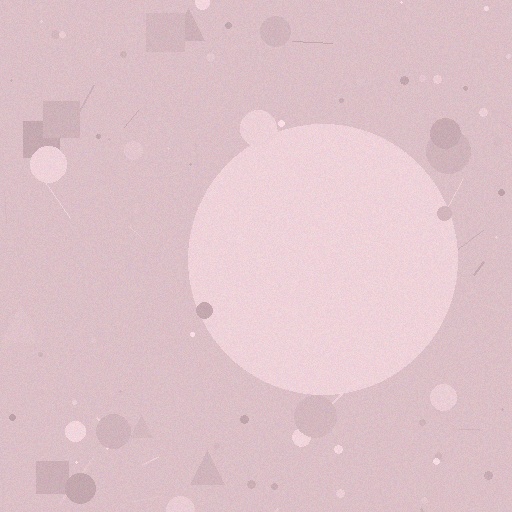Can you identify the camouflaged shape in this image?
The camouflaged shape is a circle.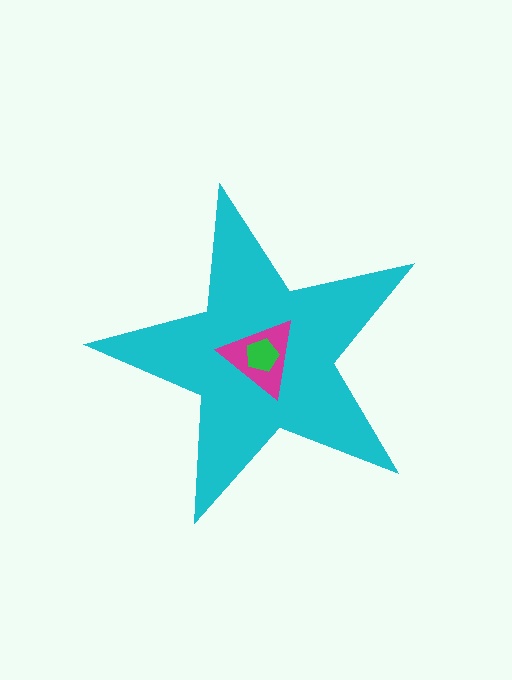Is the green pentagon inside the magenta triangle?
Yes.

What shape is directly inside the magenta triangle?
The green pentagon.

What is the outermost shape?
The cyan star.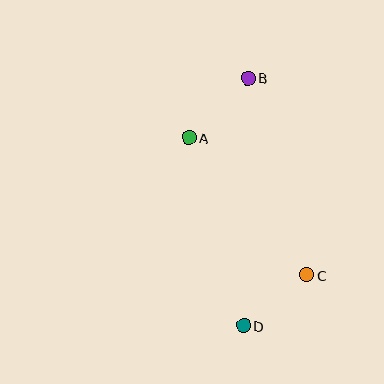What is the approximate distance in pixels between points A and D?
The distance between A and D is approximately 195 pixels.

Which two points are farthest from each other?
Points B and D are farthest from each other.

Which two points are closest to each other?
Points C and D are closest to each other.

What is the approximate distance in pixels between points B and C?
The distance between B and C is approximately 206 pixels.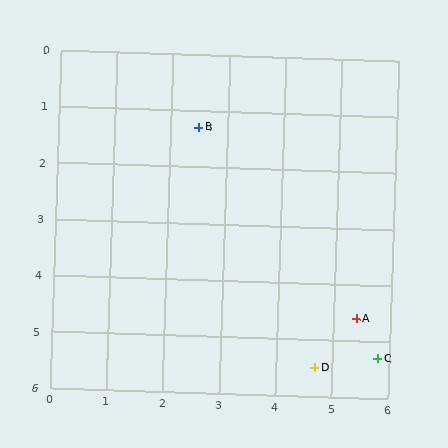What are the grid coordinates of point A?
Point A is at approximately (5.4, 4.6).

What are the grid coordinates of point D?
Point D is at approximately (4.7, 5.5).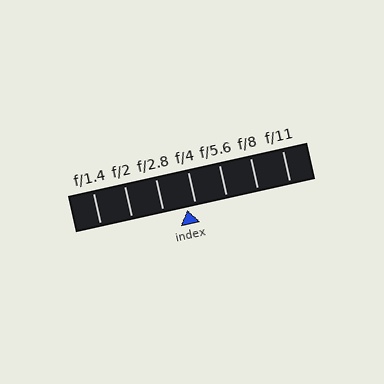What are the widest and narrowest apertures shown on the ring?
The widest aperture shown is f/1.4 and the narrowest is f/11.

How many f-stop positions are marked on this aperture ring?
There are 7 f-stop positions marked.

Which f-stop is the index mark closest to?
The index mark is closest to f/4.